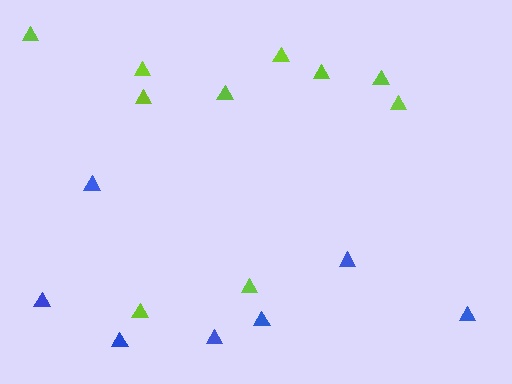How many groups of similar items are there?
There are 2 groups: one group of blue triangles (7) and one group of lime triangles (10).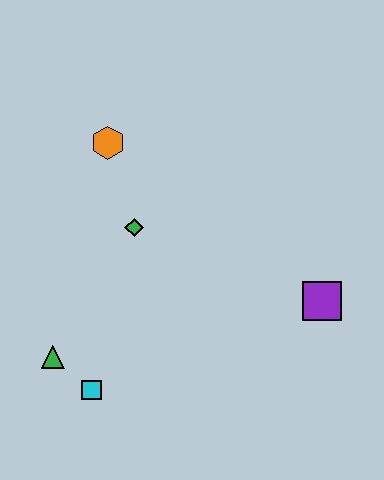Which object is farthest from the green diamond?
The purple square is farthest from the green diamond.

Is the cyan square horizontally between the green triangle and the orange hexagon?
Yes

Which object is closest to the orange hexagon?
The green diamond is closest to the orange hexagon.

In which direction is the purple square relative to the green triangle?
The purple square is to the right of the green triangle.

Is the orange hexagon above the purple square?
Yes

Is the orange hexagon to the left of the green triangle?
No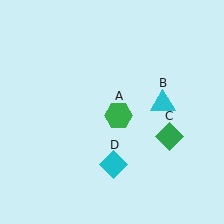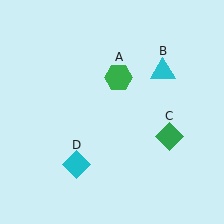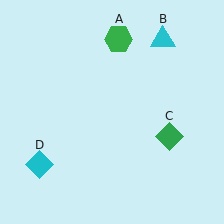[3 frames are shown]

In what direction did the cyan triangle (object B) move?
The cyan triangle (object B) moved up.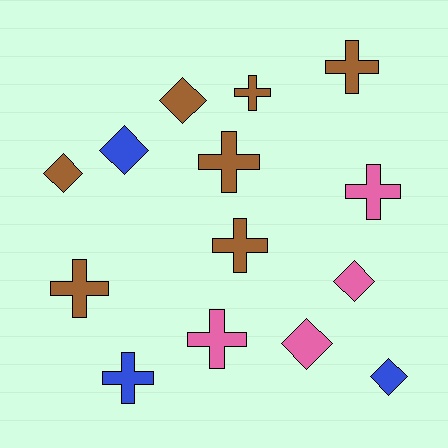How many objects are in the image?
There are 14 objects.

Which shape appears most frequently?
Cross, with 8 objects.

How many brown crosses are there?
There are 5 brown crosses.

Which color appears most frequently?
Brown, with 7 objects.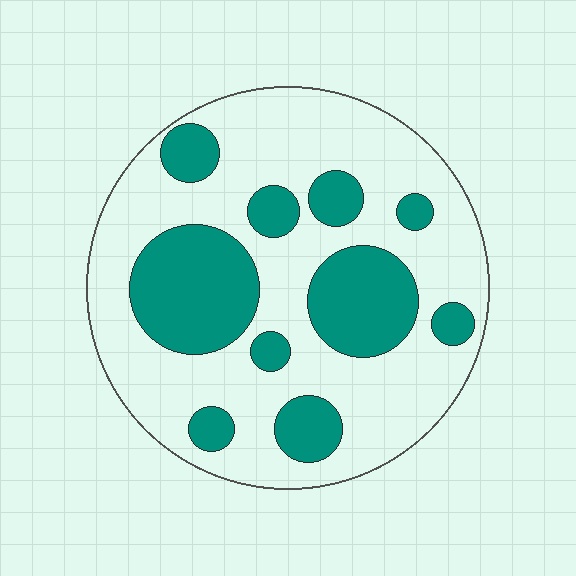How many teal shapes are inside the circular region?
10.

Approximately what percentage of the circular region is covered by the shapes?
Approximately 30%.